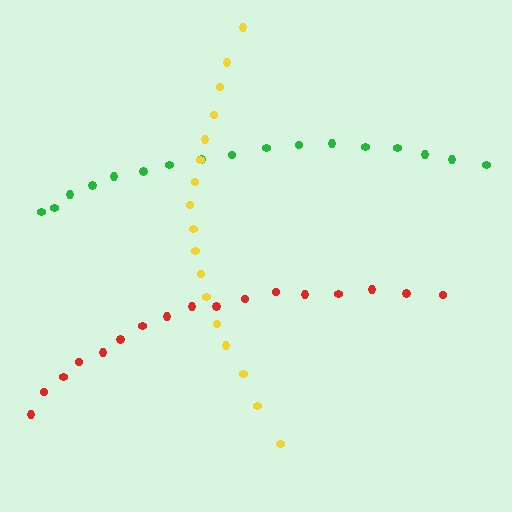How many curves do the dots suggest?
There are 3 distinct paths.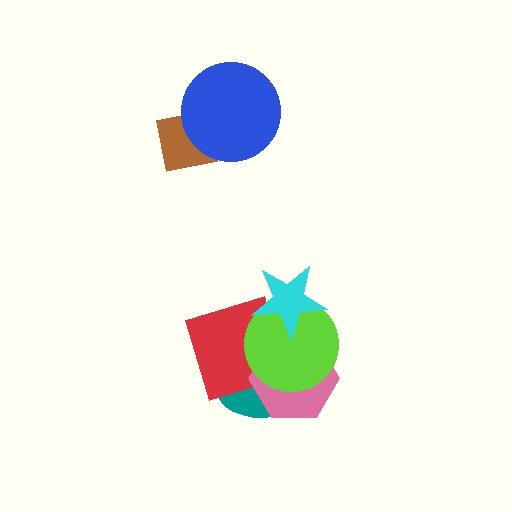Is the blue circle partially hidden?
No, no other shape covers it.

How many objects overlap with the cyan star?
2 objects overlap with the cyan star.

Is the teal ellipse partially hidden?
Yes, it is partially covered by another shape.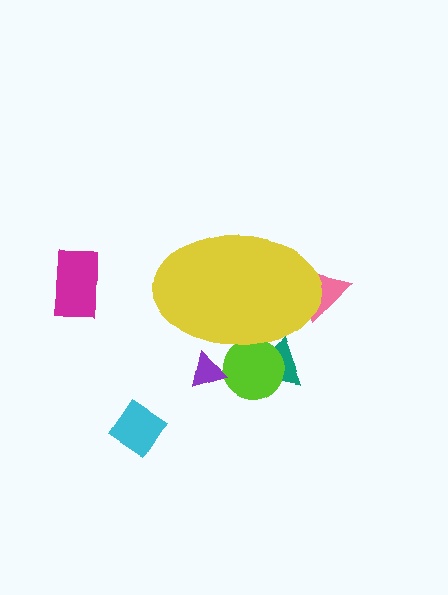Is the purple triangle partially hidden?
Yes, the purple triangle is partially hidden behind the yellow ellipse.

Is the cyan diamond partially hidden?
No, the cyan diamond is fully visible.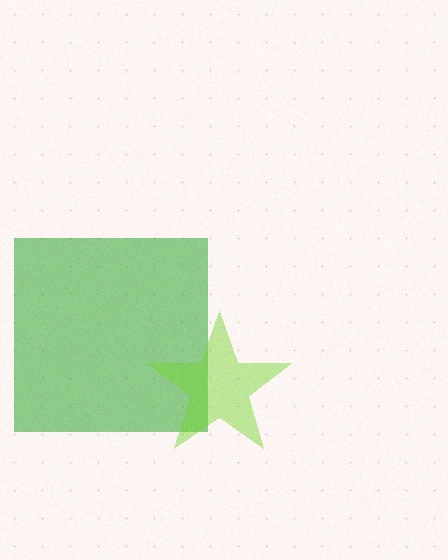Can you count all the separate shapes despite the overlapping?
Yes, there are 2 separate shapes.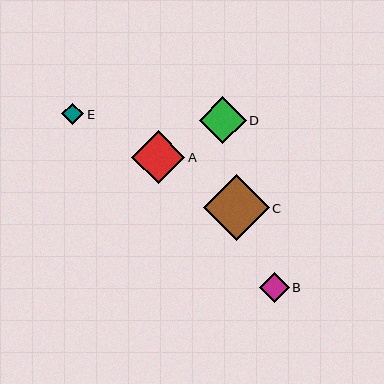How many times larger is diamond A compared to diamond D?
Diamond A is approximately 1.1 times the size of diamond D.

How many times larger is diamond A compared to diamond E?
Diamond A is approximately 2.4 times the size of diamond E.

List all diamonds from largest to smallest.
From largest to smallest: C, A, D, B, E.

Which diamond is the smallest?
Diamond E is the smallest with a size of approximately 22 pixels.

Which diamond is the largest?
Diamond C is the largest with a size of approximately 66 pixels.